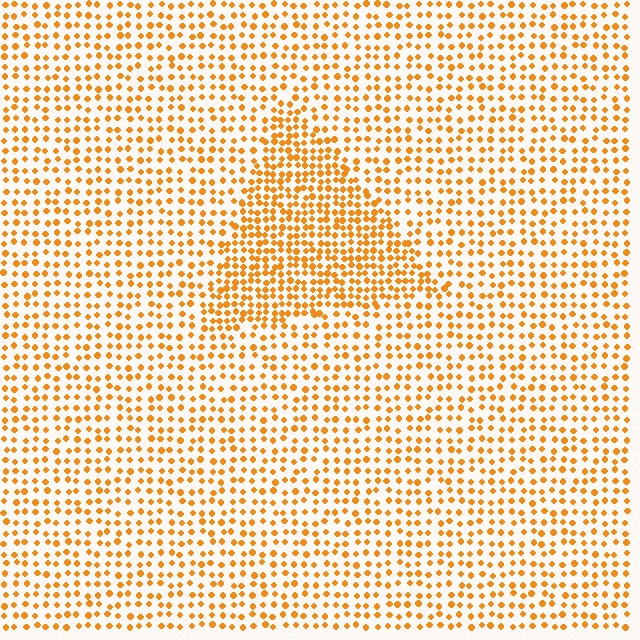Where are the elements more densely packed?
The elements are more densely packed inside the triangle boundary.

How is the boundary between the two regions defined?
The boundary is defined by a change in element density (approximately 1.8x ratio). All elements are the same color, size, and shape.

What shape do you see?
I see a triangle.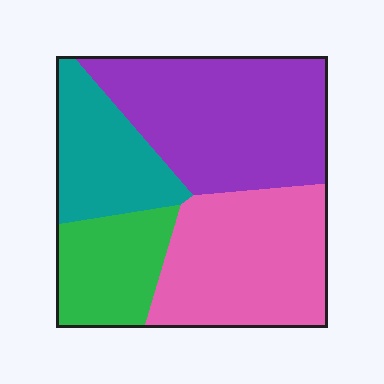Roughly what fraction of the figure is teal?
Teal takes up about one sixth (1/6) of the figure.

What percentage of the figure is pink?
Pink takes up about one third (1/3) of the figure.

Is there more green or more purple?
Purple.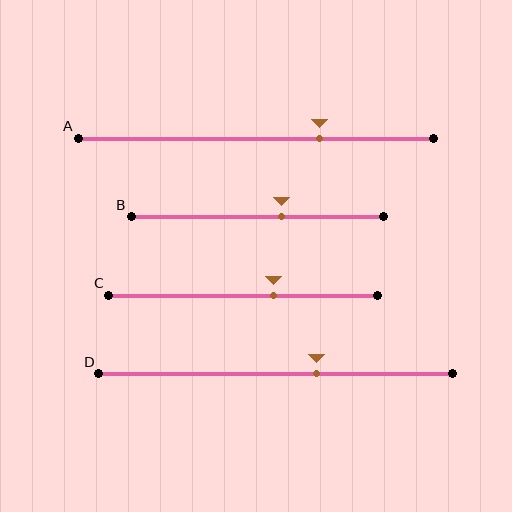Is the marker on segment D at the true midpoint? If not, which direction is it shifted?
No, the marker on segment D is shifted to the right by about 12% of the segment length.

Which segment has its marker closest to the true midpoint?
Segment B has its marker closest to the true midpoint.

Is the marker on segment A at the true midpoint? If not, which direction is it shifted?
No, the marker on segment A is shifted to the right by about 18% of the segment length.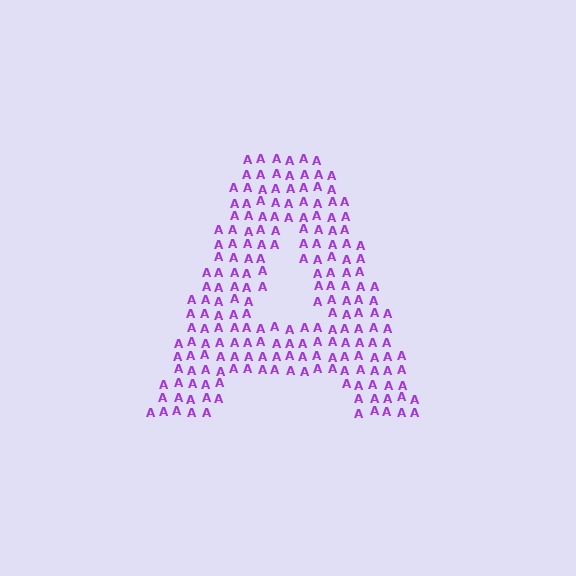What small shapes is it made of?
It is made of small letter A's.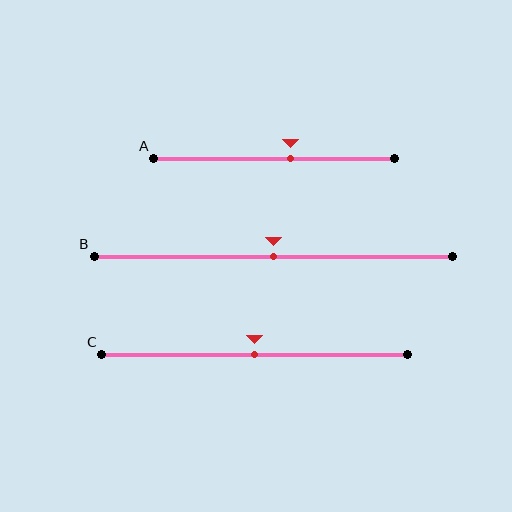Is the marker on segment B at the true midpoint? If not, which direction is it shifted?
Yes, the marker on segment B is at the true midpoint.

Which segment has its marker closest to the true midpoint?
Segment B has its marker closest to the true midpoint.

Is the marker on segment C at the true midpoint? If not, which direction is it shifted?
Yes, the marker on segment C is at the true midpoint.